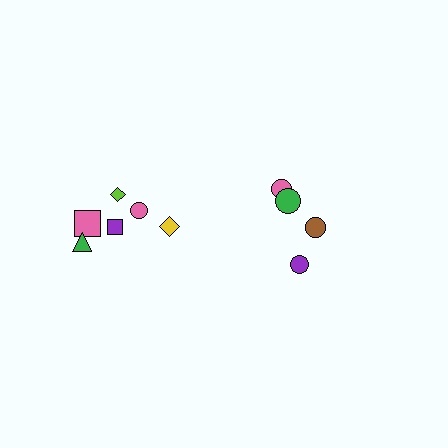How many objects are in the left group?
There are 6 objects.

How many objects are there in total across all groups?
There are 10 objects.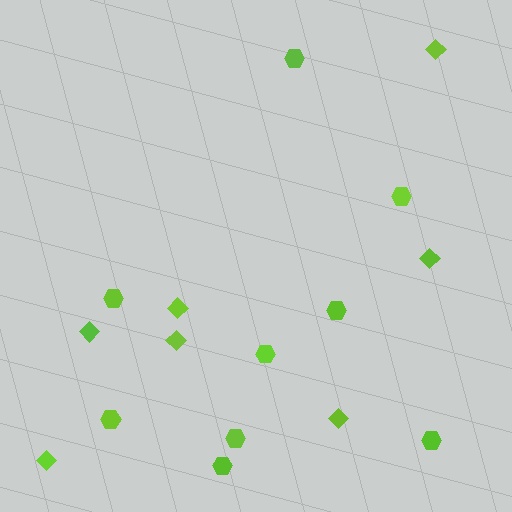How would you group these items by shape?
There are 2 groups: one group of hexagons (9) and one group of diamonds (7).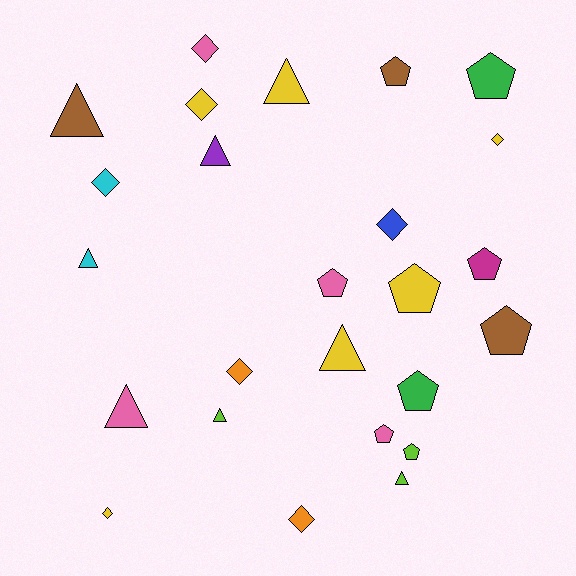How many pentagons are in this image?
There are 9 pentagons.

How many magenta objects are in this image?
There is 1 magenta object.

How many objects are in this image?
There are 25 objects.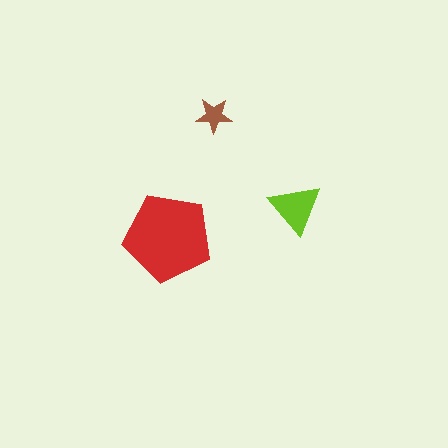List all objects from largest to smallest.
The red pentagon, the lime triangle, the brown star.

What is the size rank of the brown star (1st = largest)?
3rd.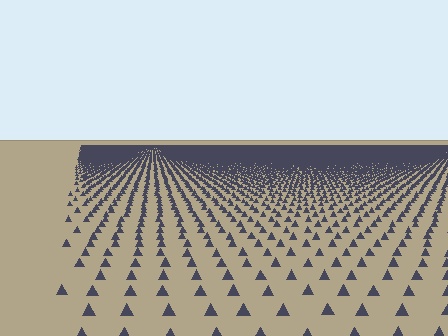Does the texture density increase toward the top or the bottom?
Density increases toward the top.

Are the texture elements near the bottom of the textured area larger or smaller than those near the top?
Larger. Near the bottom, elements are closer to the viewer and appear at a bigger on-screen size.